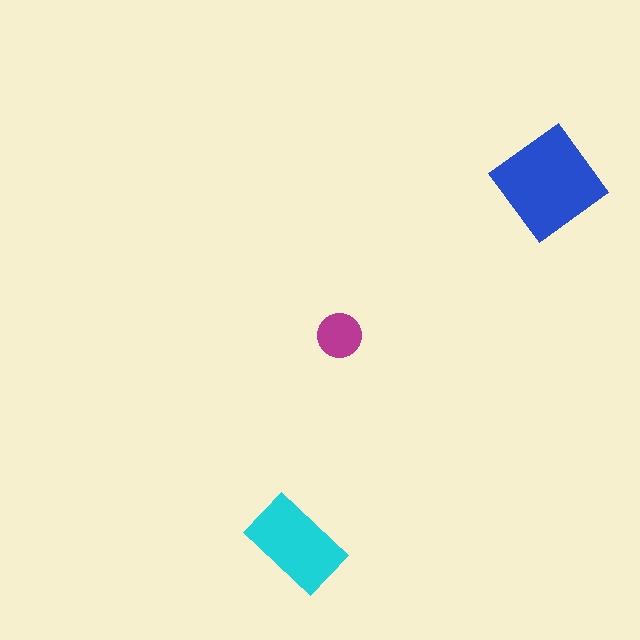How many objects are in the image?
There are 3 objects in the image.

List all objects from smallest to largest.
The magenta circle, the cyan rectangle, the blue diamond.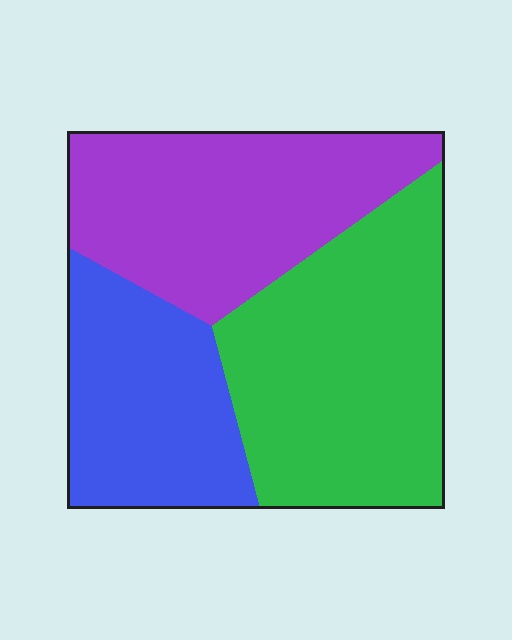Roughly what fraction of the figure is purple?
Purple takes up between a quarter and a half of the figure.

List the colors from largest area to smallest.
From largest to smallest: green, purple, blue.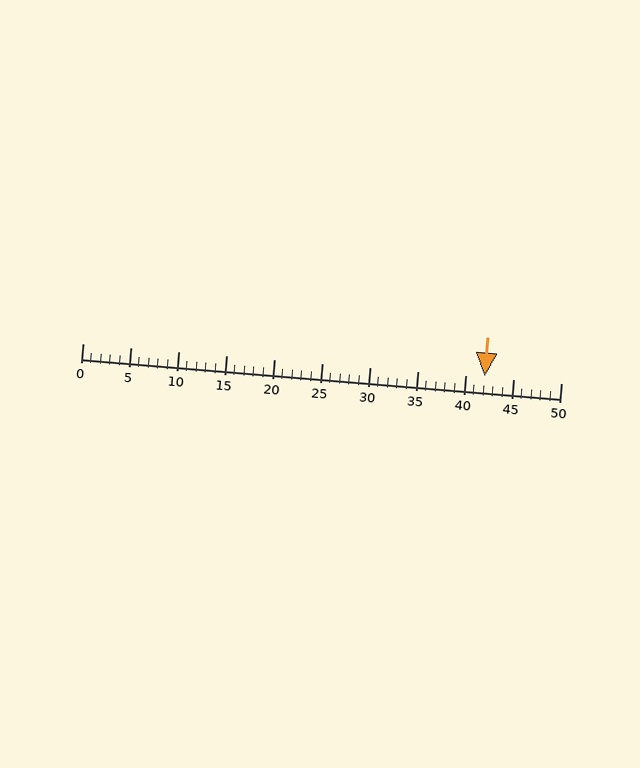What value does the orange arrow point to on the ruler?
The orange arrow points to approximately 42.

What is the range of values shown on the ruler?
The ruler shows values from 0 to 50.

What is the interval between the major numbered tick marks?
The major tick marks are spaced 5 units apart.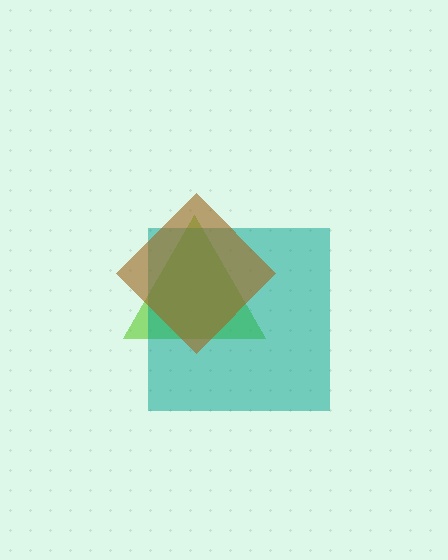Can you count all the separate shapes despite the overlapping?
Yes, there are 3 separate shapes.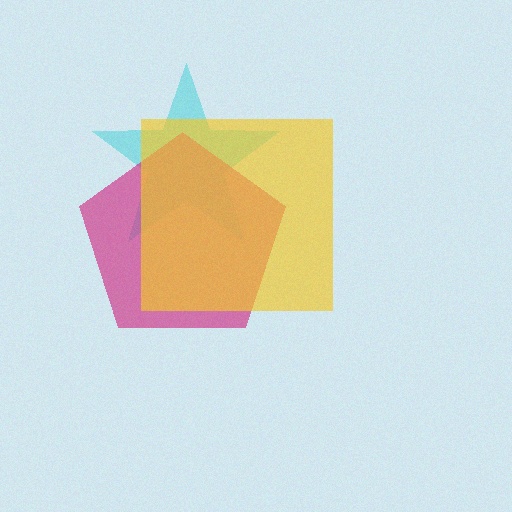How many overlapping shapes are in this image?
There are 3 overlapping shapes in the image.